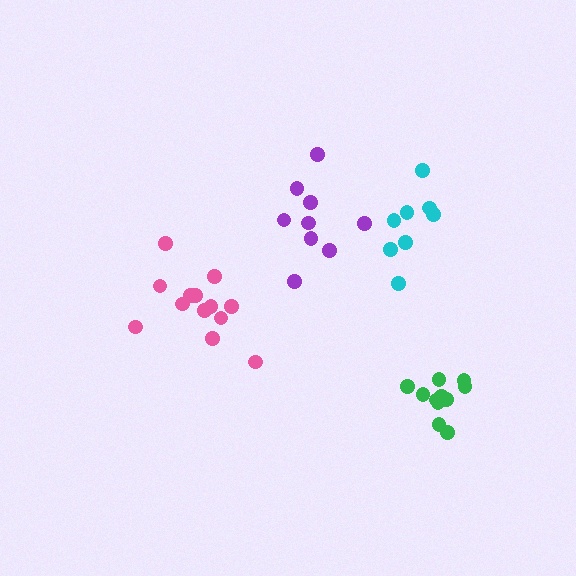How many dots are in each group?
Group 1: 9 dots, Group 2: 8 dots, Group 3: 11 dots, Group 4: 13 dots (41 total).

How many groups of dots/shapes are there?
There are 4 groups.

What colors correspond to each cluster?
The clusters are colored: purple, cyan, green, pink.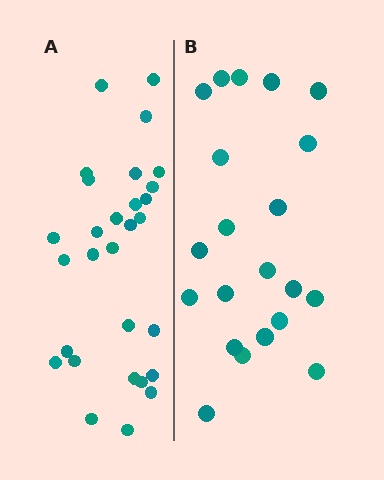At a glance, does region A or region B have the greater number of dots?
Region A (the left region) has more dots.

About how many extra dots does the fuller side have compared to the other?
Region A has roughly 8 or so more dots than region B.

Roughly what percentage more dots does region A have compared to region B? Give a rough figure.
About 40% more.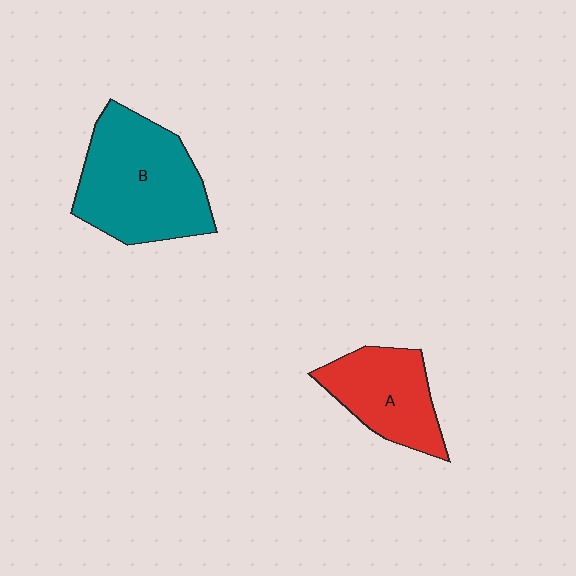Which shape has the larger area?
Shape B (teal).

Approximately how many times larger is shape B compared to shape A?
Approximately 1.6 times.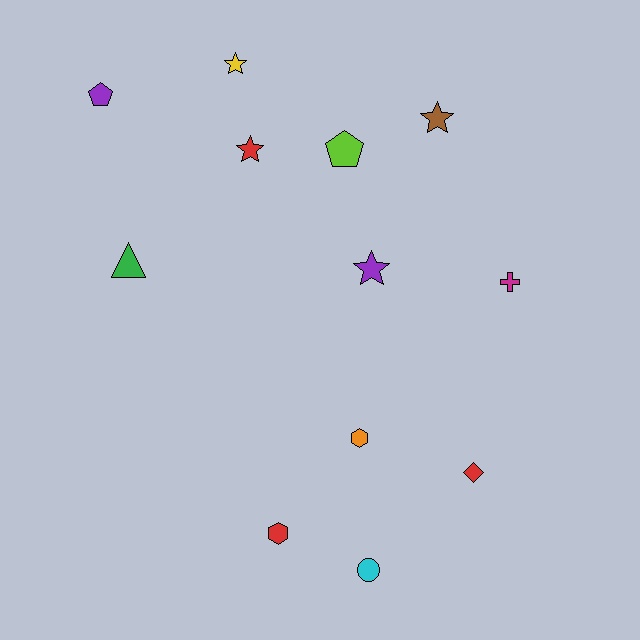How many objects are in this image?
There are 12 objects.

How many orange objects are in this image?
There is 1 orange object.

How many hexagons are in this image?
There are 2 hexagons.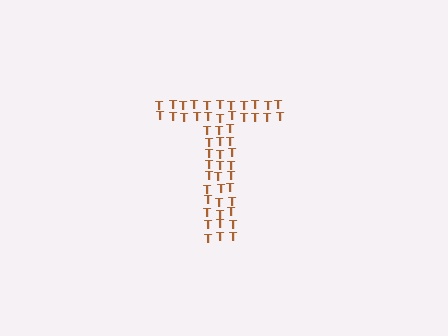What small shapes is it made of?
It is made of small letter T's.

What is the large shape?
The large shape is the letter T.